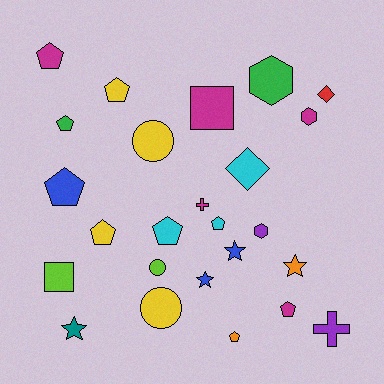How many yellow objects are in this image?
There are 4 yellow objects.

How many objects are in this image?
There are 25 objects.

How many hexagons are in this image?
There are 3 hexagons.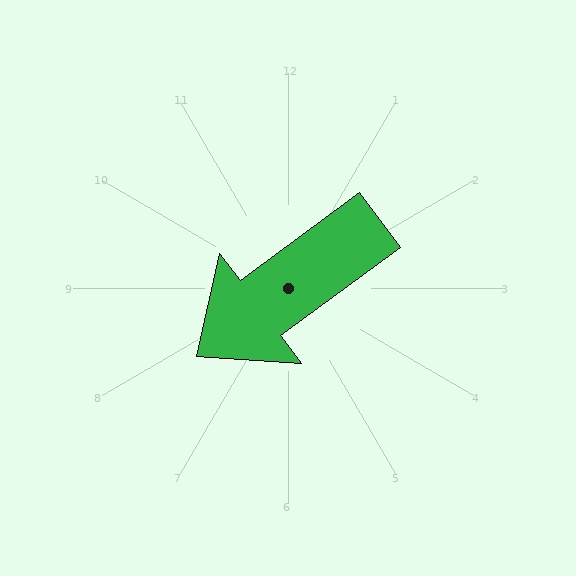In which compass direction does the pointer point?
Southwest.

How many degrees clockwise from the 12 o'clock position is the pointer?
Approximately 233 degrees.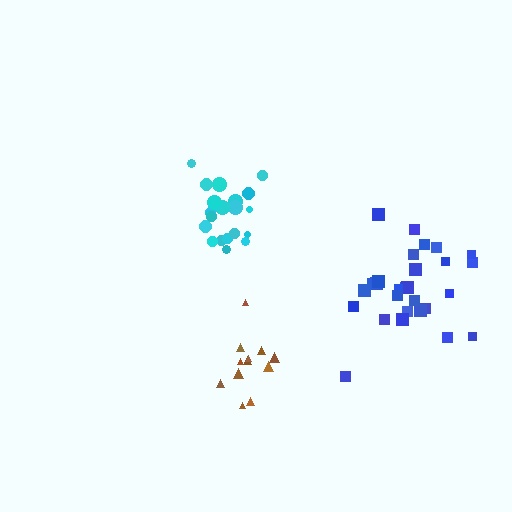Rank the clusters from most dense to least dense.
cyan, blue, brown.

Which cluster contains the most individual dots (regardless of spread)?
Blue (28).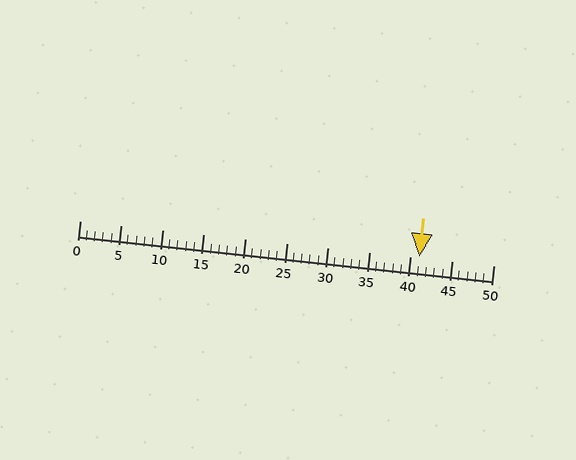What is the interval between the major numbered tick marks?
The major tick marks are spaced 5 units apart.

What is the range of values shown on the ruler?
The ruler shows values from 0 to 50.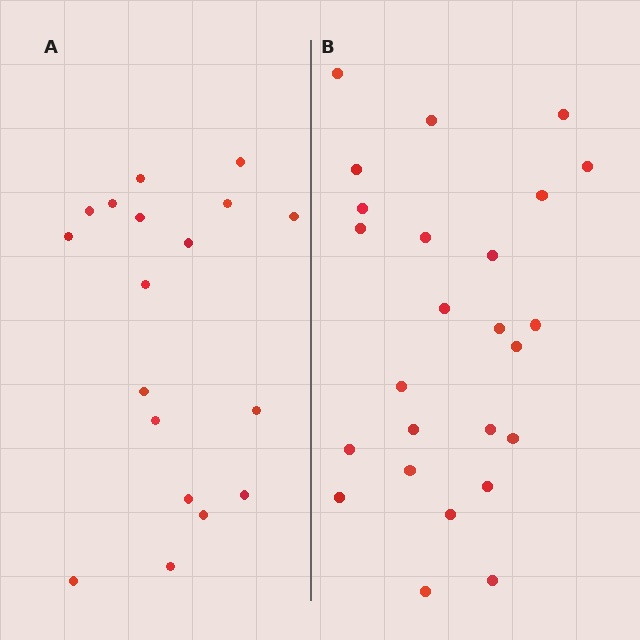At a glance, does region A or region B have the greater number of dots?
Region B (the right region) has more dots.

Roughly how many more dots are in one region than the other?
Region B has roughly 8 or so more dots than region A.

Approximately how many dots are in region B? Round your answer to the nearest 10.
About 20 dots. (The exact count is 25, which rounds to 20.)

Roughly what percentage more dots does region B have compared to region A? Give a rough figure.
About 40% more.